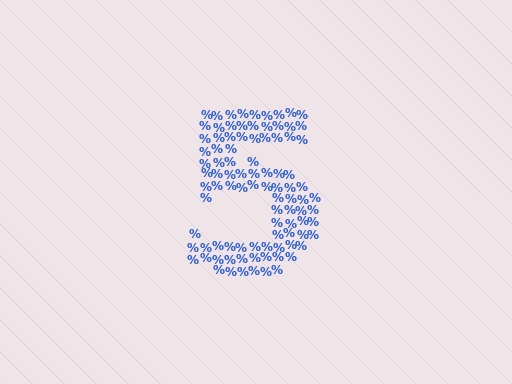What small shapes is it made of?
It is made of small percent signs.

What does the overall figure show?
The overall figure shows the digit 5.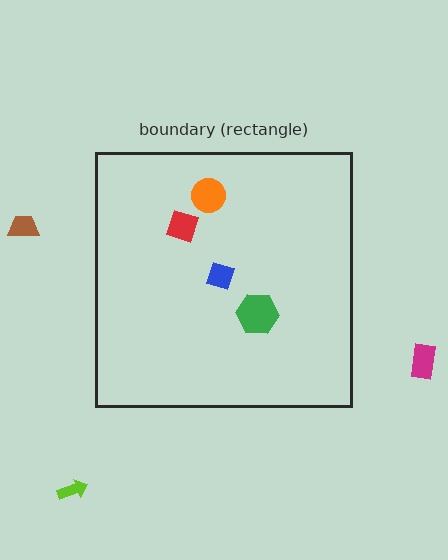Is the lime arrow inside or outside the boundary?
Outside.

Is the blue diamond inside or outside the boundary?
Inside.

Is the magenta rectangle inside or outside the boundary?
Outside.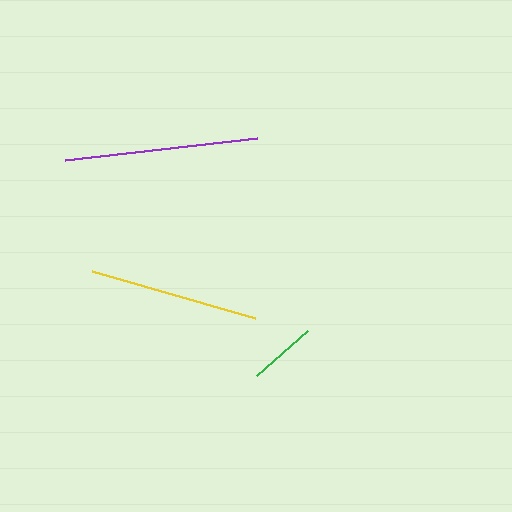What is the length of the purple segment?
The purple segment is approximately 193 pixels long.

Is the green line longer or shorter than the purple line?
The purple line is longer than the green line.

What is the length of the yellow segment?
The yellow segment is approximately 170 pixels long.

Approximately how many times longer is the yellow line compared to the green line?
The yellow line is approximately 2.5 times the length of the green line.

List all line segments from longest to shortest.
From longest to shortest: purple, yellow, green.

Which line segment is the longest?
The purple line is the longest at approximately 193 pixels.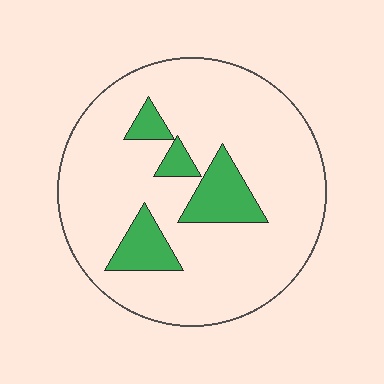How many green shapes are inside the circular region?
4.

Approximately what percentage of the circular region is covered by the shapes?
Approximately 15%.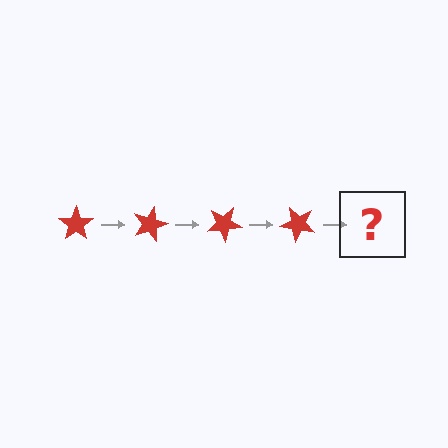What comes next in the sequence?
The next element should be a red star rotated 60 degrees.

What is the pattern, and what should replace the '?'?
The pattern is that the star rotates 15 degrees each step. The '?' should be a red star rotated 60 degrees.